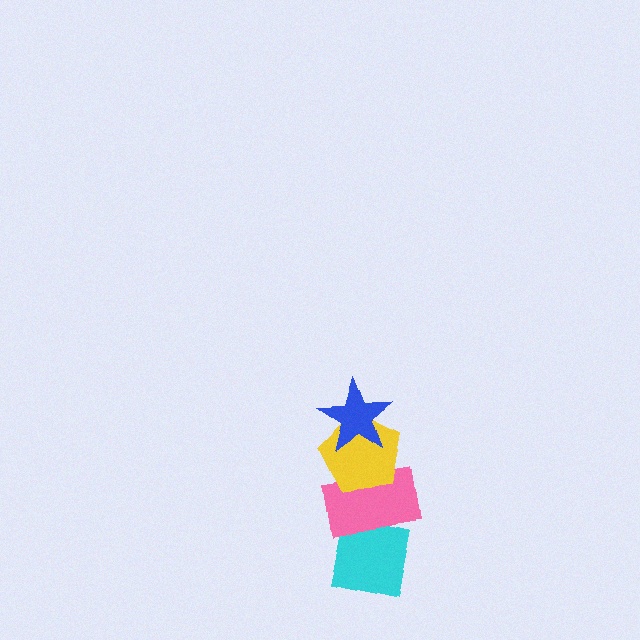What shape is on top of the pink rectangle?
The yellow pentagon is on top of the pink rectangle.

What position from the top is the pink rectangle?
The pink rectangle is 3rd from the top.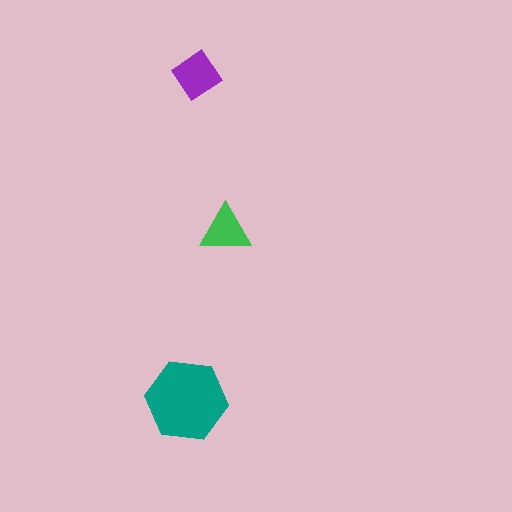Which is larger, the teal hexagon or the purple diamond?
The teal hexagon.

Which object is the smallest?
The green triangle.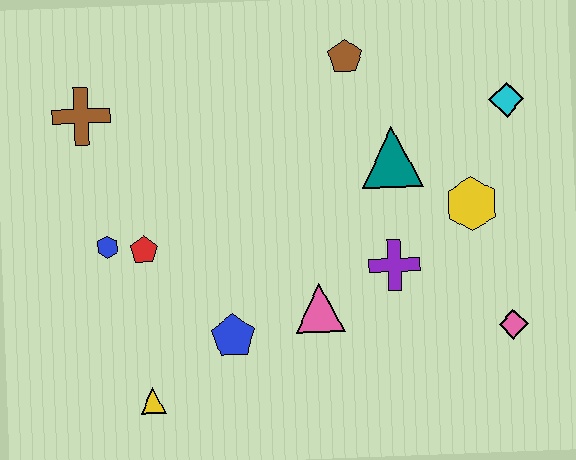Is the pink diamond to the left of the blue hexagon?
No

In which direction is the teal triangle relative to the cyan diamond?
The teal triangle is to the left of the cyan diamond.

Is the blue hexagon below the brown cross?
Yes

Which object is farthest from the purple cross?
The brown cross is farthest from the purple cross.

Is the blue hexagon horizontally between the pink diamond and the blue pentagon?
No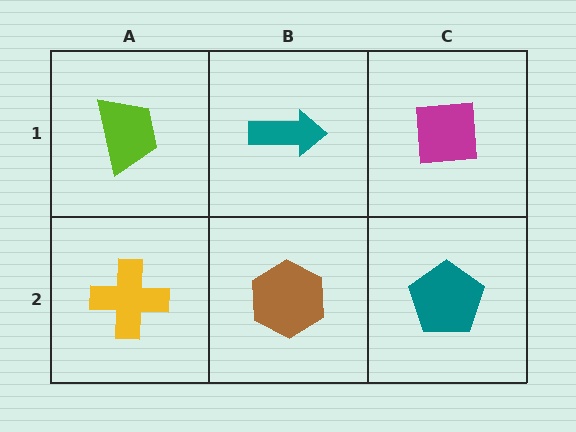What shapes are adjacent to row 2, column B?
A teal arrow (row 1, column B), a yellow cross (row 2, column A), a teal pentagon (row 2, column C).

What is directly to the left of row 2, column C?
A brown hexagon.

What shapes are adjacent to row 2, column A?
A lime trapezoid (row 1, column A), a brown hexagon (row 2, column B).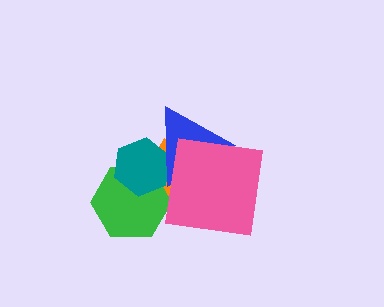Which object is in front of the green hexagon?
The teal hexagon is in front of the green hexagon.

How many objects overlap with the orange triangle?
4 objects overlap with the orange triangle.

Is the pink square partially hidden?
No, no other shape covers it.